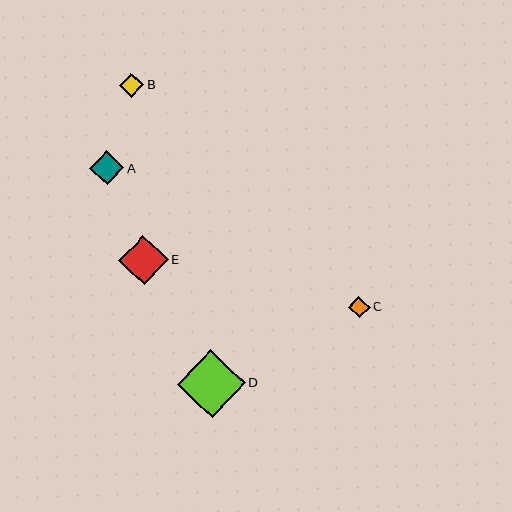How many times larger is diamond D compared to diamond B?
Diamond D is approximately 2.8 times the size of diamond B.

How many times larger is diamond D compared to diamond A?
Diamond D is approximately 2.0 times the size of diamond A.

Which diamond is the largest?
Diamond D is the largest with a size of approximately 68 pixels.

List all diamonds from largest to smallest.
From largest to smallest: D, E, A, B, C.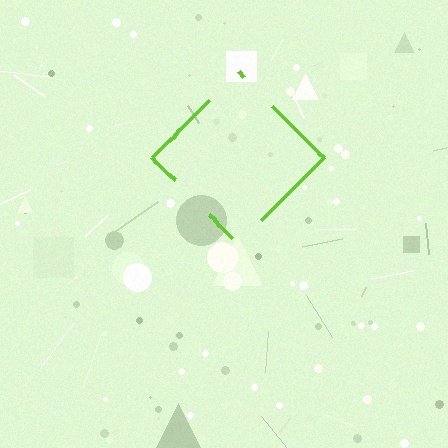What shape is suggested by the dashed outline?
The dashed outline suggests a diamond.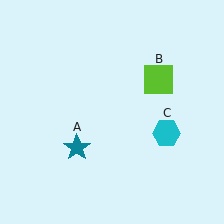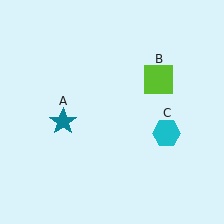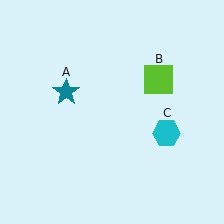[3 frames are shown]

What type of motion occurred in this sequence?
The teal star (object A) rotated clockwise around the center of the scene.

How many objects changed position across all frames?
1 object changed position: teal star (object A).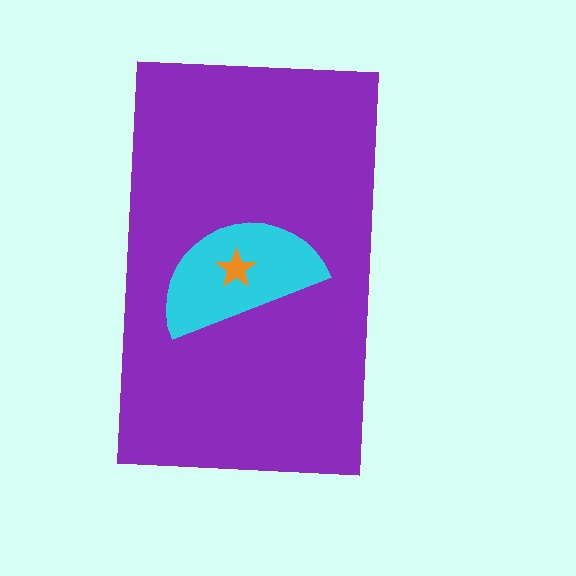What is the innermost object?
The orange star.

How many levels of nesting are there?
3.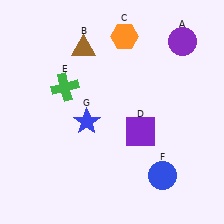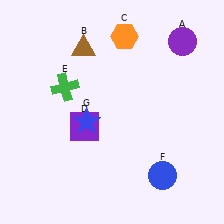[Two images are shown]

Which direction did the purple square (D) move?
The purple square (D) moved left.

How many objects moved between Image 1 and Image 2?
1 object moved between the two images.